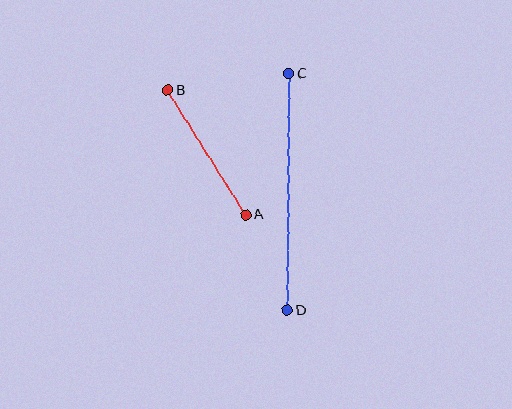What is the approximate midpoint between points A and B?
The midpoint is at approximately (207, 152) pixels.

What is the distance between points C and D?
The distance is approximately 236 pixels.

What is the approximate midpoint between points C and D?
The midpoint is at approximately (288, 192) pixels.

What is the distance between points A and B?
The distance is approximately 147 pixels.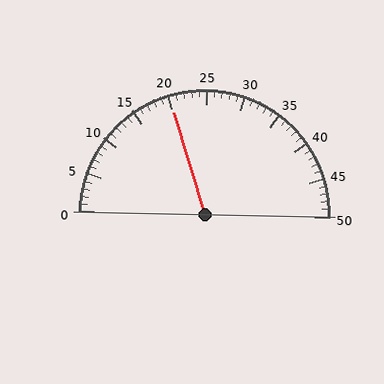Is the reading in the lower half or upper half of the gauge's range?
The reading is in the lower half of the range (0 to 50).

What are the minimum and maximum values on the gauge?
The gauge ranges from 0 to 50.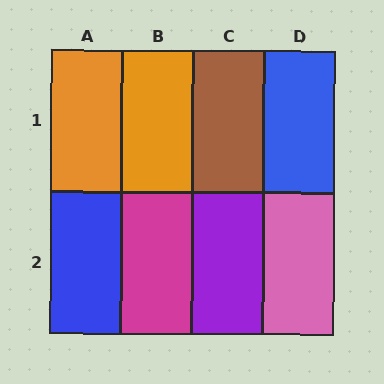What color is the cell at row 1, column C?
Brown.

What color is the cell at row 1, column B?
Orange.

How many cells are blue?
2 cells are blue.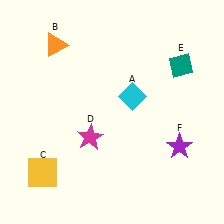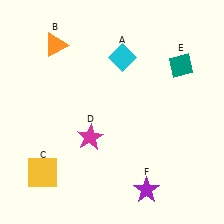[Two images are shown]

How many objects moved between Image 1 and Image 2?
2 objects moved between the two images.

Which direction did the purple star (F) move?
The purple star (F) moved down.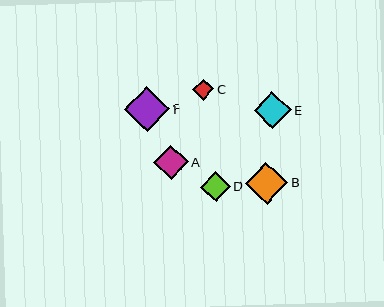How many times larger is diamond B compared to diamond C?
Diamond B is approximately 2.0 times the size of diamond C.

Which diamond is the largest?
Diamond F is the largest with a size of approximately 45 pixels.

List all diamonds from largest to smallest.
From largest to smallest: F, B, E, A, D, C.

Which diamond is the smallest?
Diamond C is the smallest with a size of approximately 21 pixels.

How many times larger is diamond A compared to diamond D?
Diamond A is approximately 1.2 times the size of diamond D.